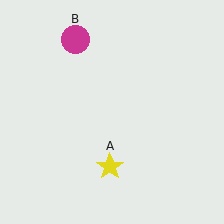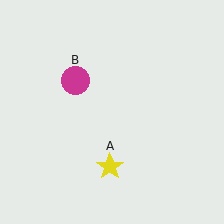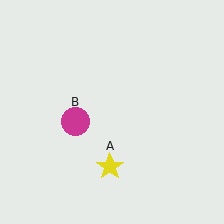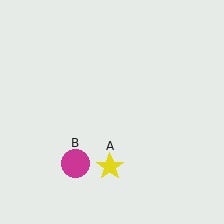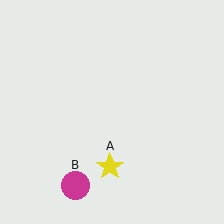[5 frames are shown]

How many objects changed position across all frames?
1 object changed position: magenta circle (object B).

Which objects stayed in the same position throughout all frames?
Yellow star (object A) remained stationary.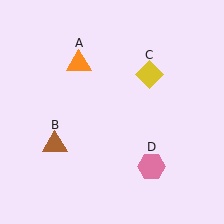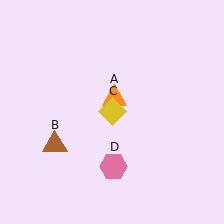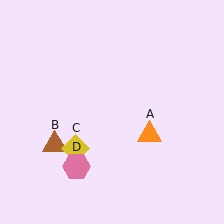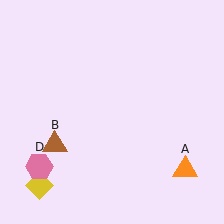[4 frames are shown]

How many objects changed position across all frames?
3 objects changed position: orange triangle (object A), yellow diamond (object C), pink hexagon (object D).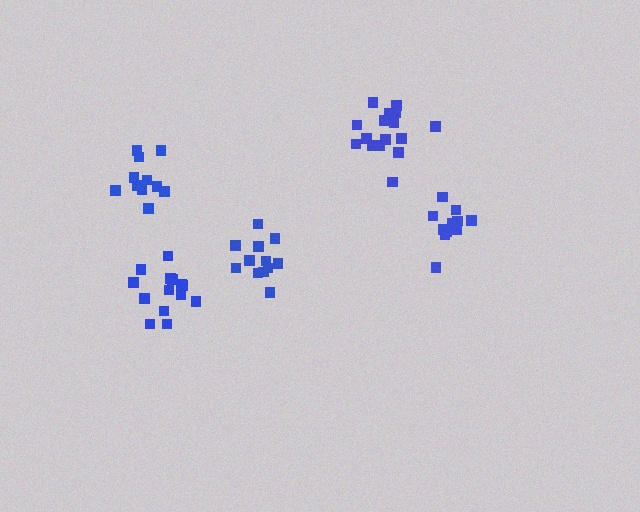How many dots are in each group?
Group 1: 14 dots, Group 2: 13 dots, Group 3: 16 dots, Group 4: 12 dots, Group 5: 11 dots (66 total).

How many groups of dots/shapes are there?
There are 5 groups.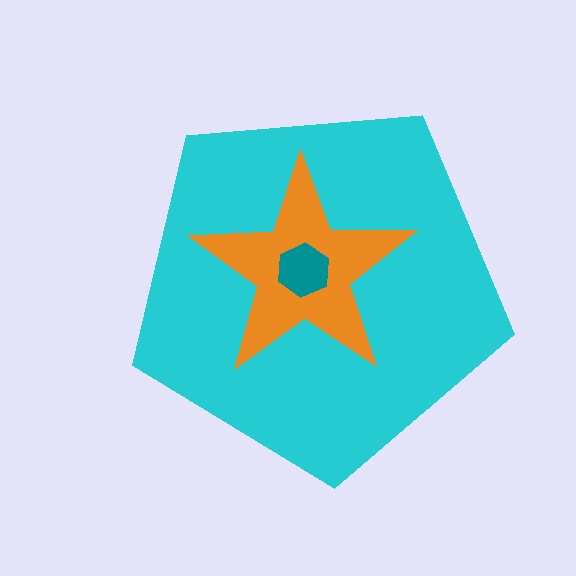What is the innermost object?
The teal hexagon.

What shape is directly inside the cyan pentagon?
The orange star.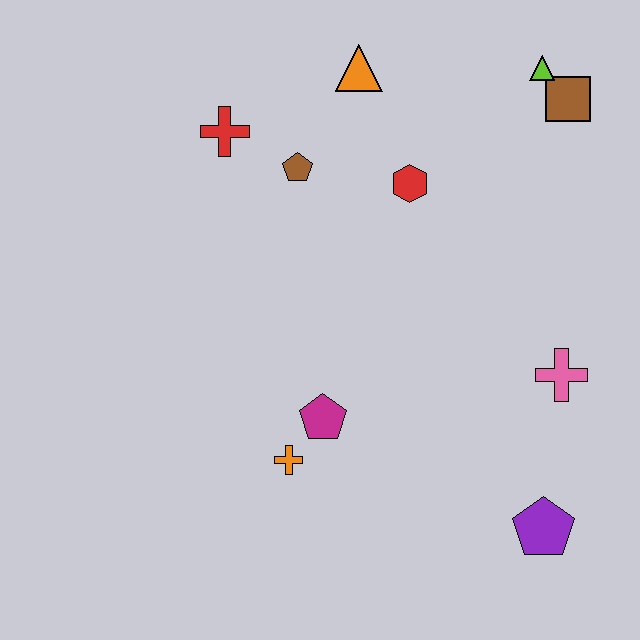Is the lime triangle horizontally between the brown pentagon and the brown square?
Yes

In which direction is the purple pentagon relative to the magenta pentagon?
The purple pentagon is to the right of the magenta pentagon.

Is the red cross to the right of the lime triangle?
No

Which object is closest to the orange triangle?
The brown pentagon is closest to the orange triangle.